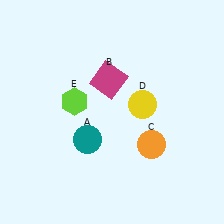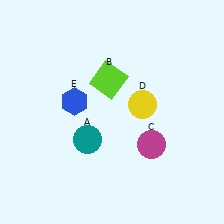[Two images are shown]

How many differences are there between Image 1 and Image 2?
There are 3 differences between the two images.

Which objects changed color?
B changed from magenta to lime. C changed from orange to magenta. E changed from lime to blue.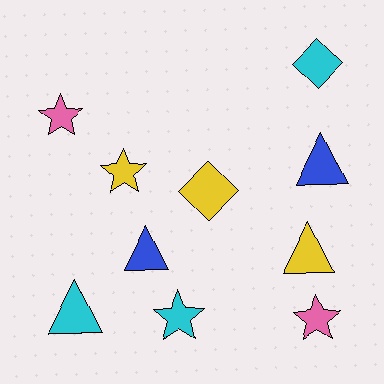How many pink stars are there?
There are 2 pink stars.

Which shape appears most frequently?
Star, with 4 objects.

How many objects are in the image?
There are 10 objects.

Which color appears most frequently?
Cyan, with 3 objects.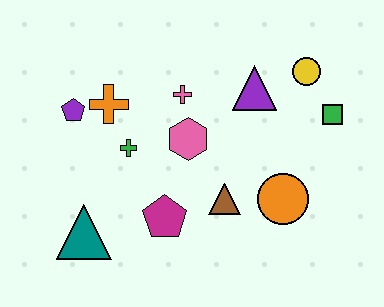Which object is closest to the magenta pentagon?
The brown triangle is closest to the magenta pentagon.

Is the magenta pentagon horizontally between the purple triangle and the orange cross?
Yes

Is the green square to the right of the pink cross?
Yes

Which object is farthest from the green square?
The teal triangle is farthest from the green square.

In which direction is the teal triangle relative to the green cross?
The teal triangle is below the green cross.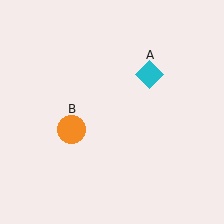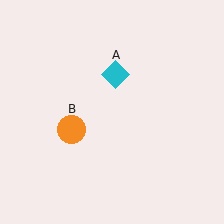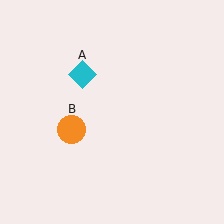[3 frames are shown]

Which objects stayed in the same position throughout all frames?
Orange circle (object B) remained stationary.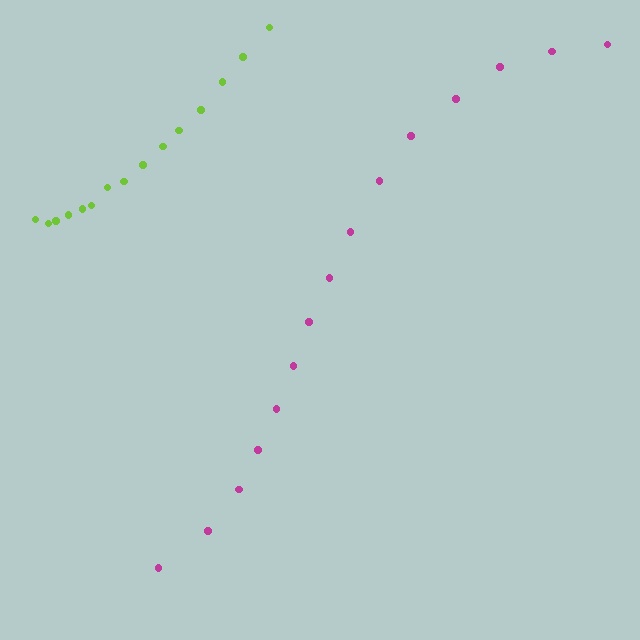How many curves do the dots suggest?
There are 2 distinct paths.